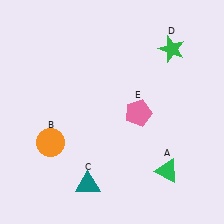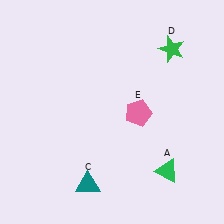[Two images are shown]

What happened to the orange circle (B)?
The orange circle (B) was removed in Image 2. It was in the bottom-left area of Image 1.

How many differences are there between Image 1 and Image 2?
There is 1 difference between the two images.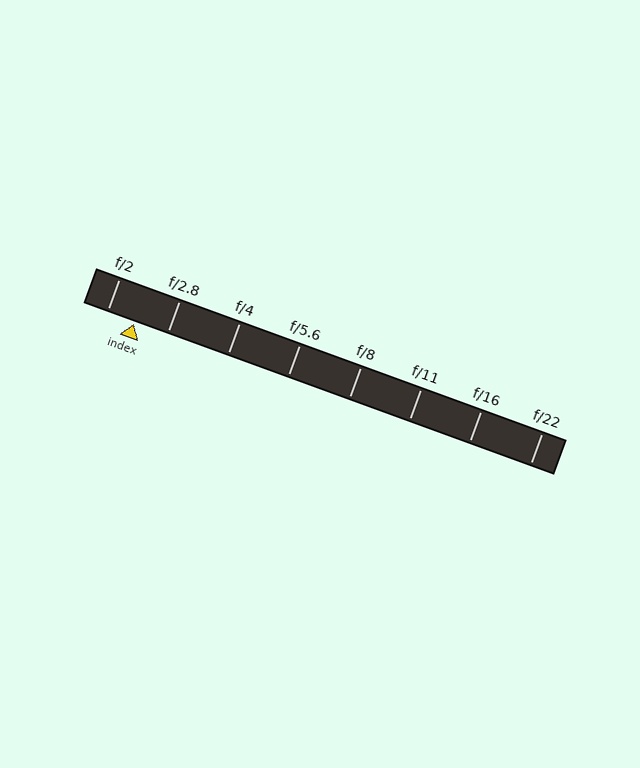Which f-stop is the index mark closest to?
The index mark is closest to f/2.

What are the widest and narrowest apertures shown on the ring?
The widest aperture shown is f/2 and the narrowest is f/22.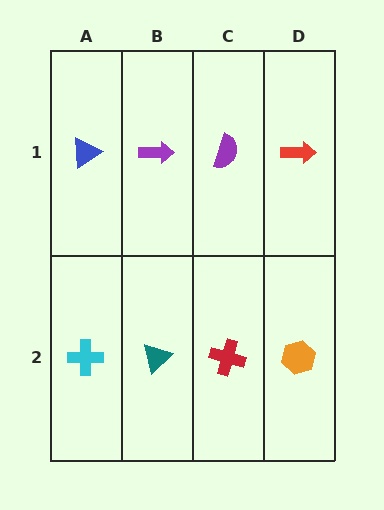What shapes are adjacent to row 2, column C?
A purple semicircle (row 1, column C), a teal triangle (row 2, column B), an orange hexagon (row 2, column D).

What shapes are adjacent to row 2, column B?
A purple arrow (row 1, column B), a cyan cross (row 2, column A), a red cross (row 2, column C).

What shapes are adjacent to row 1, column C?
A red cross (row 2, column C), a purple arrow (row 1, column B), a red arrow (row 1, column D).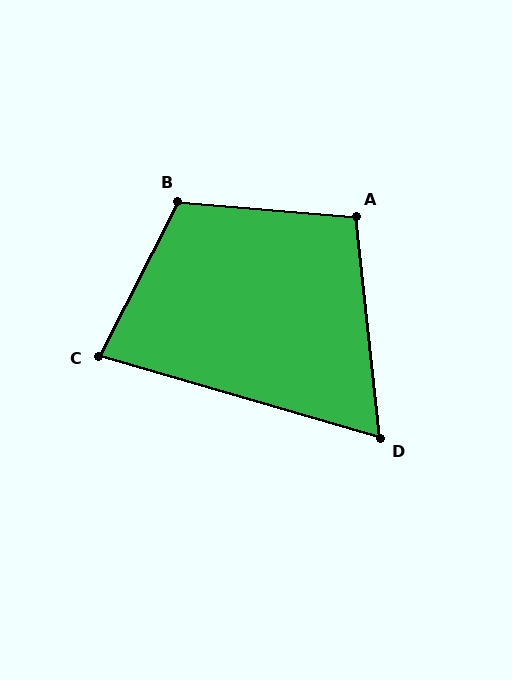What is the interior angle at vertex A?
Approximately 101 degrees (obtuse).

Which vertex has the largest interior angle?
B, at approximately 112 degrees.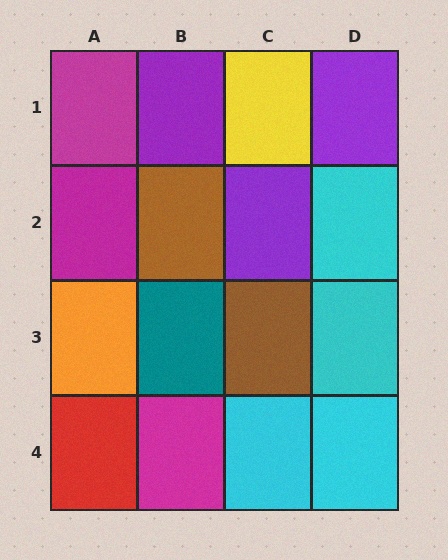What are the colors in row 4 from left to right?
Red, magenta, cyan, cyan.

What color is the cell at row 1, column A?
Magenta.